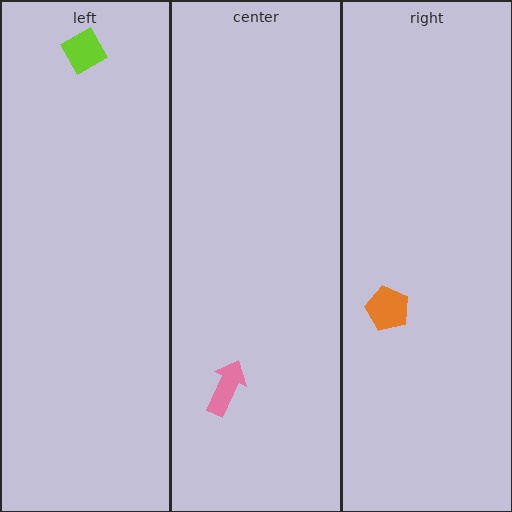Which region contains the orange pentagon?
The right region.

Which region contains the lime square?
The left region.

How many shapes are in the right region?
1.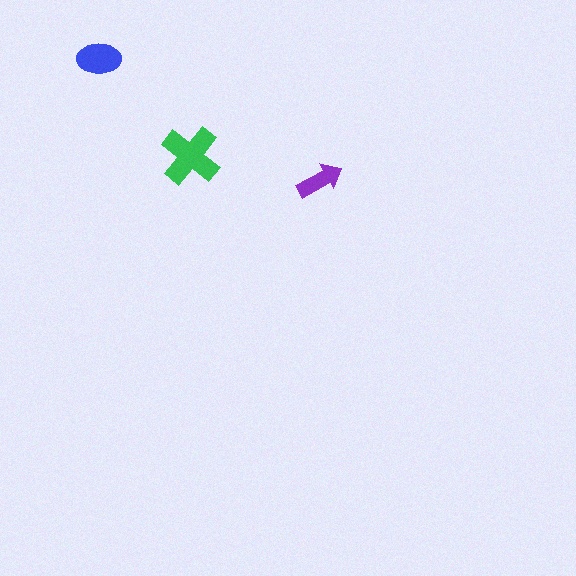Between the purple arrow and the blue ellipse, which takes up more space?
The blue ellipse.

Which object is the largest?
The green cross.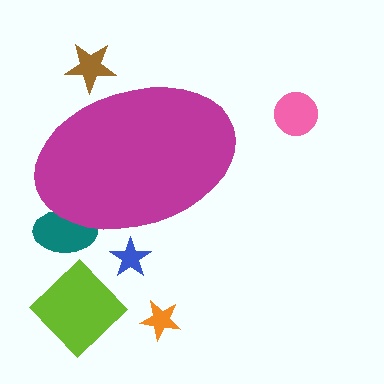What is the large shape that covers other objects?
A magenta ellipse.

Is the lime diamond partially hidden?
No, the lime diamond is fully visible.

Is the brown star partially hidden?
Yes, the brown star is partially hidden behind the magenta ellipse.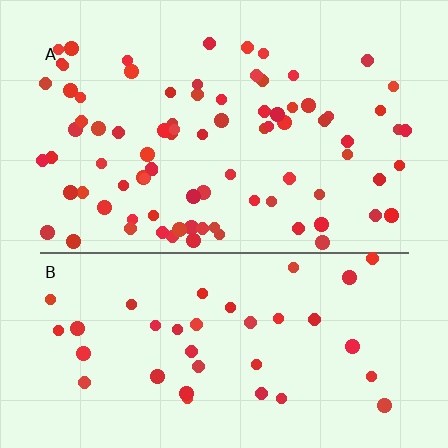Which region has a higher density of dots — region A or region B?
A (the top).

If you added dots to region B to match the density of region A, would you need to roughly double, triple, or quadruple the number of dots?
Approximately double.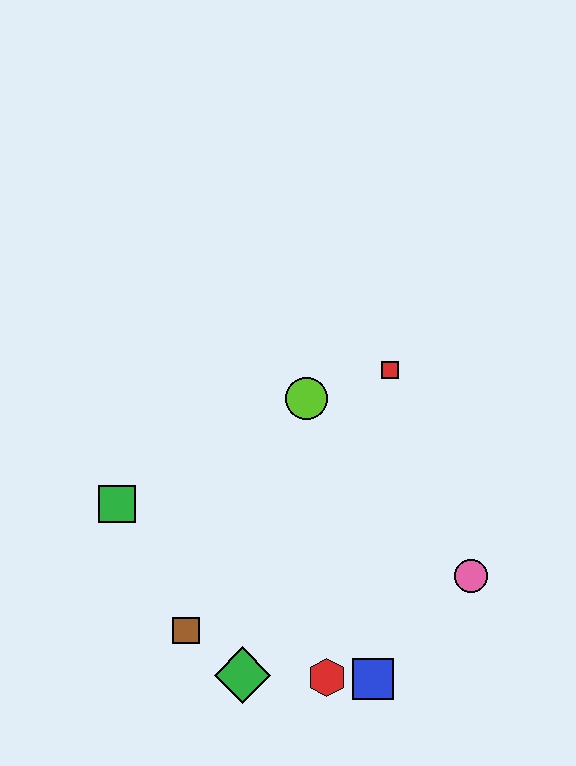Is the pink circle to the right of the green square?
Yes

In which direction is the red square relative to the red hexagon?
The red square is above the red hexagon.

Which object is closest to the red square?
The lime circle is closest to the red square.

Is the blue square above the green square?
No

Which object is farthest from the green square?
The pink circle is farthest from the green square.